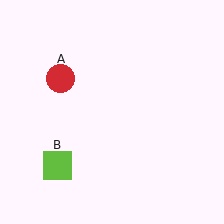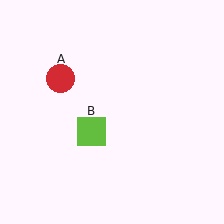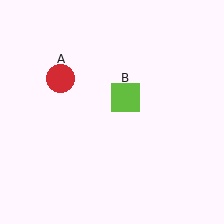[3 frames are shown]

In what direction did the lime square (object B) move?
The lime square (object B) moved up and to the right.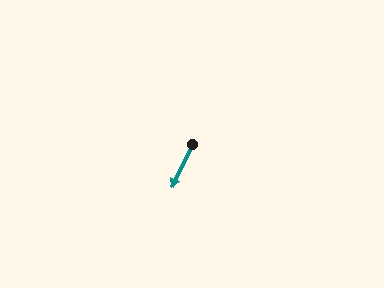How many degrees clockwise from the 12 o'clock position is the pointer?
Approximately 205 degrees.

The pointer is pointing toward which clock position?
Roughly 7 o'clock.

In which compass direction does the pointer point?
Southwest.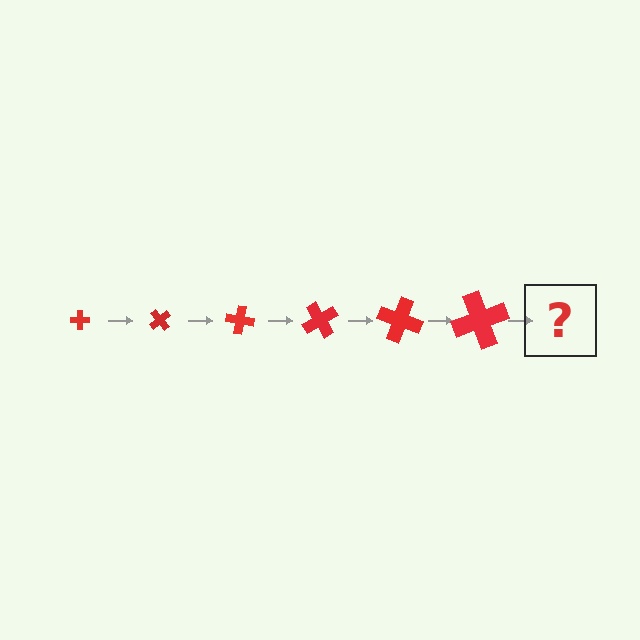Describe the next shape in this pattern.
It should be a cross, larger than the previous one and rotated 300 degrees from the start.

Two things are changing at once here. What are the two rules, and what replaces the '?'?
The two rules are that the cross grows larger each step and it rotates 50 degrees each step. The '?' should be a cross, larger than the previous one and rotated 300 degrees from the start.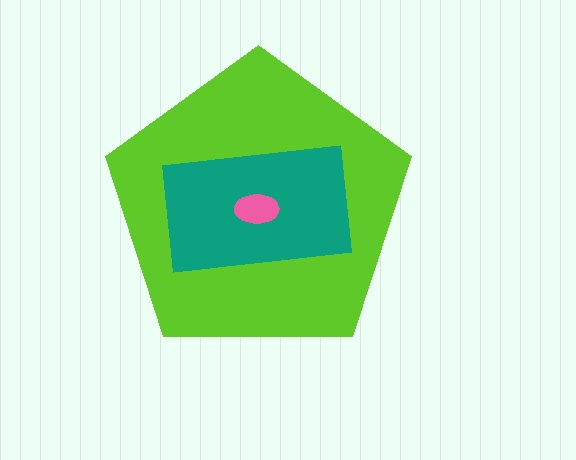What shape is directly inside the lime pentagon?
The teal rectangle.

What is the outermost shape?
The lime pentagon.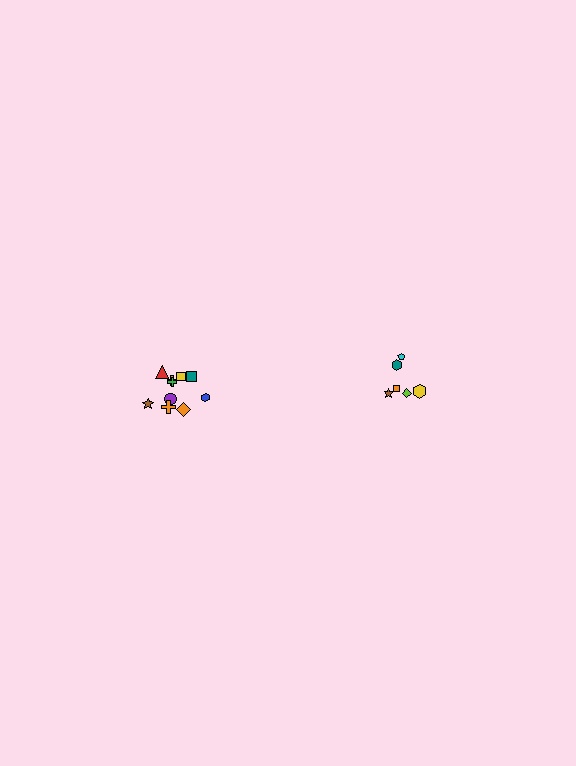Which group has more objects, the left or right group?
The left group.